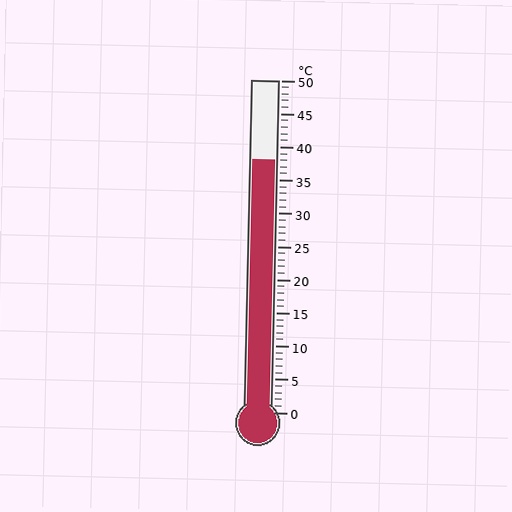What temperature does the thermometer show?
The thermometer shows approximately 38°C.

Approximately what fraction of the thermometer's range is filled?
The thermometer is filled to approximately 75% of its range.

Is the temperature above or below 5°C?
The temperature is above 5°C.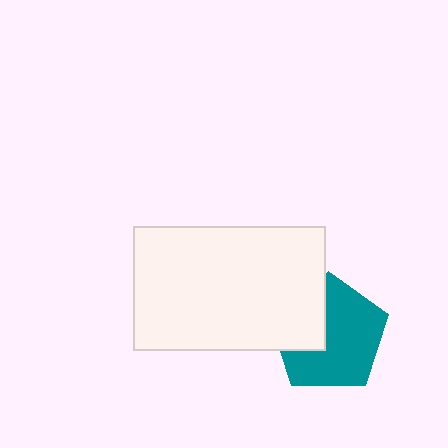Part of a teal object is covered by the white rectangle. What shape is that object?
It is a pentagon.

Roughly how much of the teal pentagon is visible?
Most of it is visible (roughly 68%).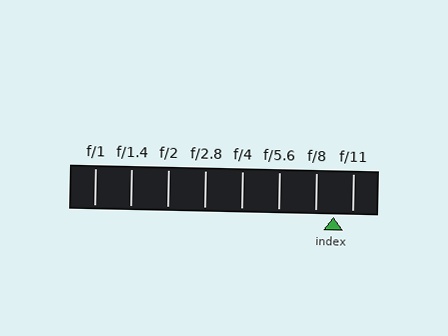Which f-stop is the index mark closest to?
The index mark is closest to f/8.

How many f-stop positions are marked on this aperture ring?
There are 8 f-stop positions marked.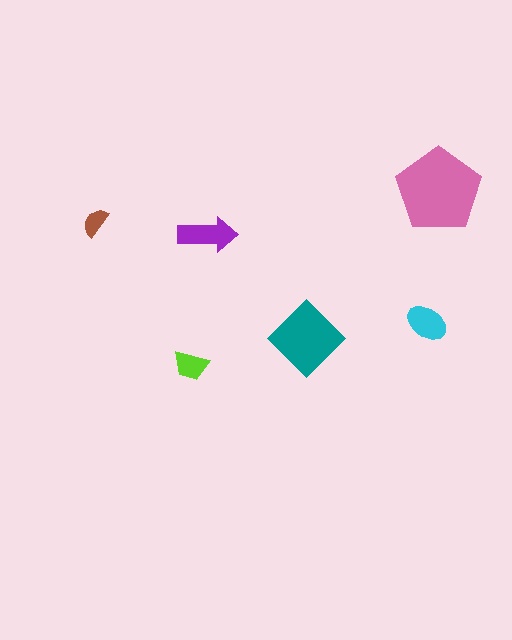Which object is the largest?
The pink pentagon.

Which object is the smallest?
The brown semicircle.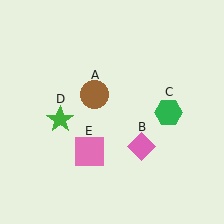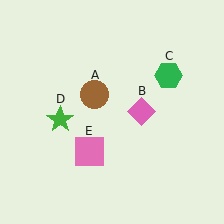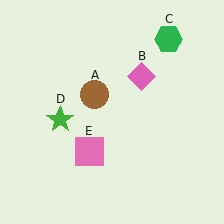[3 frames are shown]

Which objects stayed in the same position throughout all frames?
Brown circle (object A) and green star (object D) and pink square (object E) remained stationary.